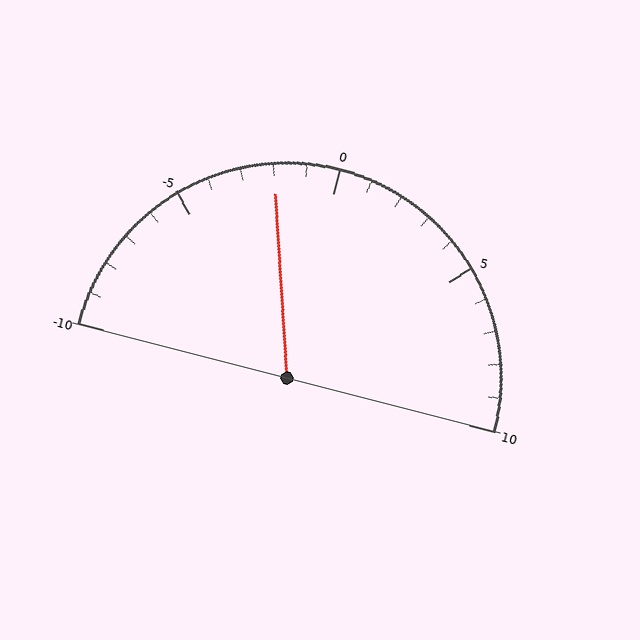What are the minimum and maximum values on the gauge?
The gauge ranges from -10 to 10.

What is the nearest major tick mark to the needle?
The nearest major tick mark is 0.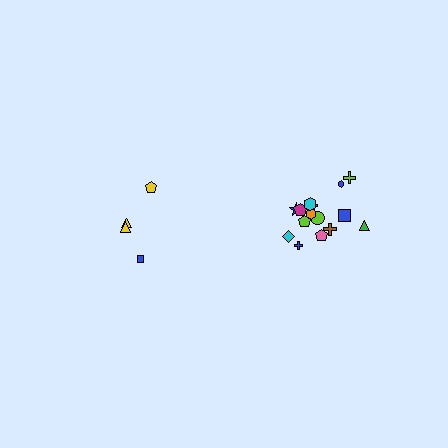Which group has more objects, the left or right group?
The right group.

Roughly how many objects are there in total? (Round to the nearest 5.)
Roughly 20 objects in total.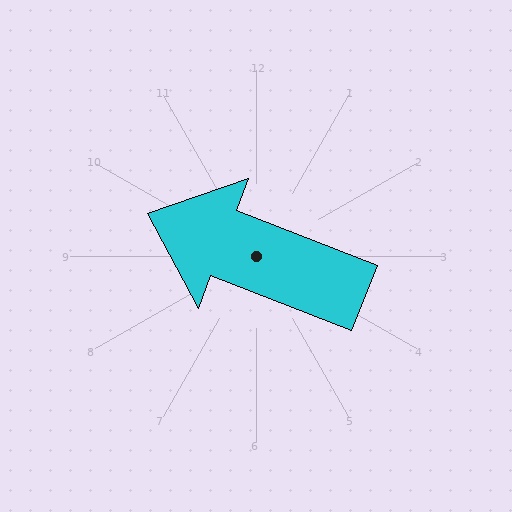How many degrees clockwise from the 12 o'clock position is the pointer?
Approximately 291 degrees.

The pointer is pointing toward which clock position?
Roughly 10 o'clock.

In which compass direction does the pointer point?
West.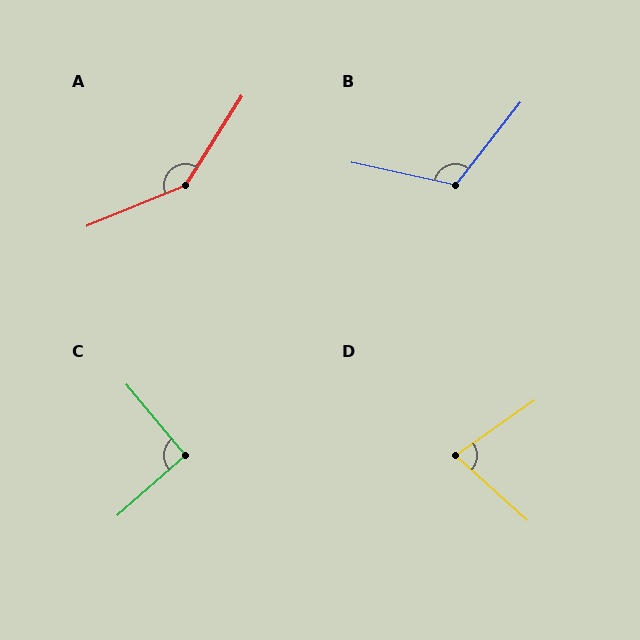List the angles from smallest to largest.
D (77°), C (92°), B (116°), A (145°).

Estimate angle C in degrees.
Approximately 92 degrees.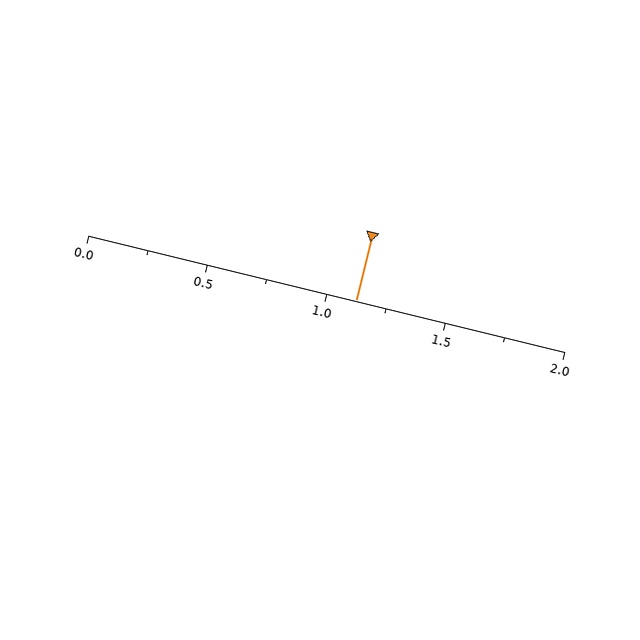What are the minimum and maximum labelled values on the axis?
The axis runs from 0.0 to 2.0.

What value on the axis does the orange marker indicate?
The marker indicates approximately 1.12.